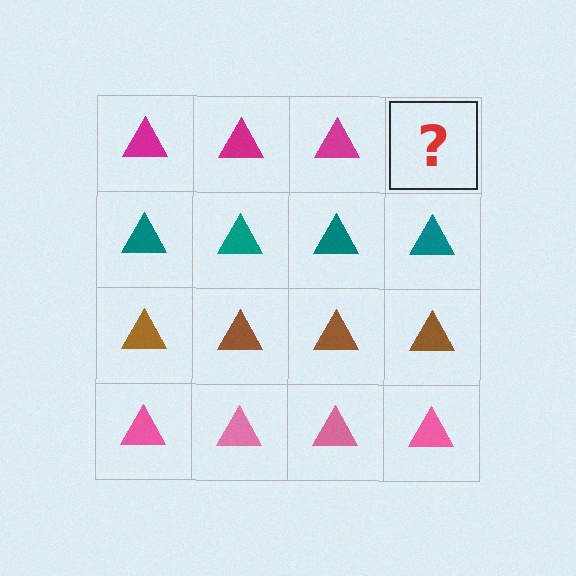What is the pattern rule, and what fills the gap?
The rule is that each row has a consistent color. The gap should be filled with a magenta triangle.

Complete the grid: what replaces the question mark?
The question mark should be replaced with a magenta triangle.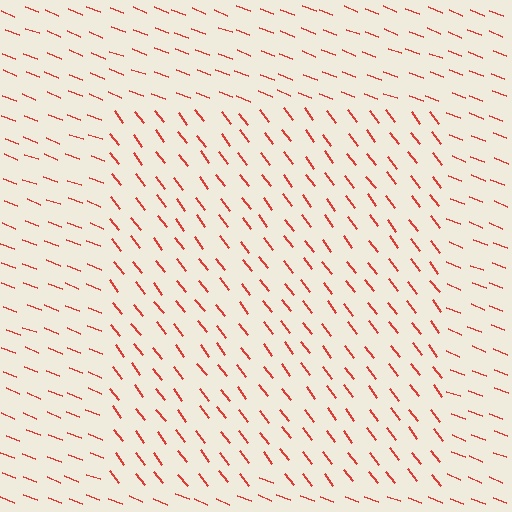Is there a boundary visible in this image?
Yes, there is a texture boundary formed by a change in line orientation.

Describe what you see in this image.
The image is filled with small red line segments. A rectangle region in the image has lines oriented differently from the surrounding lines, creating a visible texture boundary.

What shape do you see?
I see a rectangle.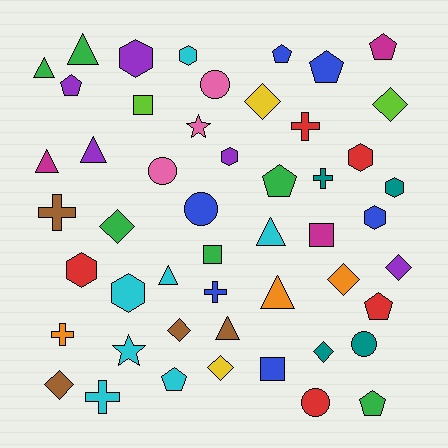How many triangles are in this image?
There are 8 triangles.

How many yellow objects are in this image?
There are 2 yellow objects.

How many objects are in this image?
There are 50 objects.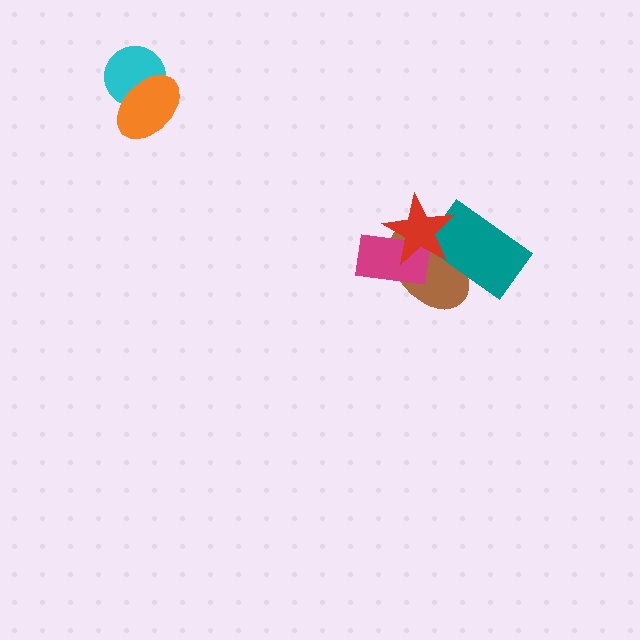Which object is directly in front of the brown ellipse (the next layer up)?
The magenta rectangle is directly in front of the brown ellipse.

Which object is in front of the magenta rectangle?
The red star is in front of the magenta rectangle.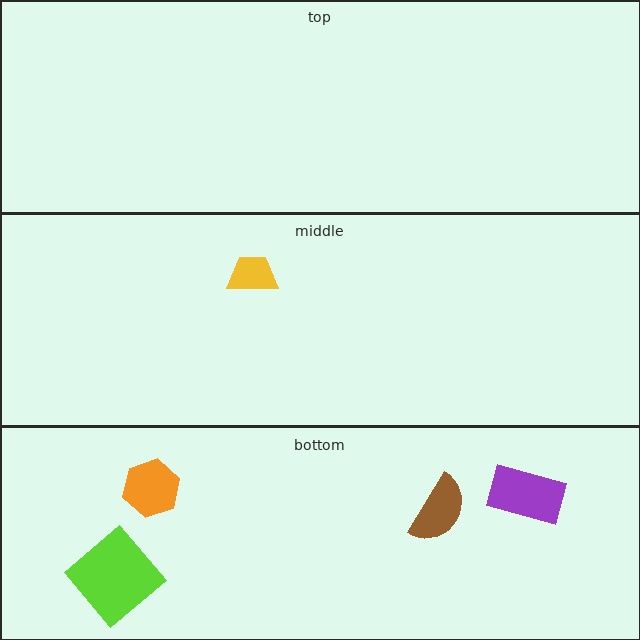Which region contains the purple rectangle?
The bottom region.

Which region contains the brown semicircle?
The bottom region.